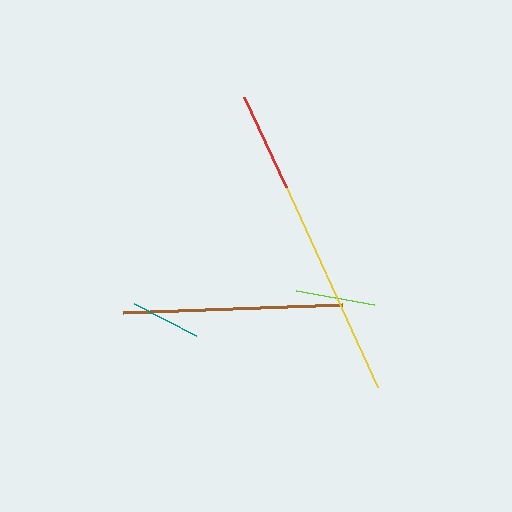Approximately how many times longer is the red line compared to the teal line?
The red line is approximately 1.4 times the length of the teal line.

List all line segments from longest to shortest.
From longest to shortest: yellow, brown, red, lime, teal.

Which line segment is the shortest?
The teal line is the shortest at approximately 69 pixels.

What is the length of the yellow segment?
The yellow segment is approximately 248 pixels long.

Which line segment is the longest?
The yellow line is the longest at approximately 248 pixels.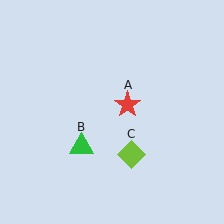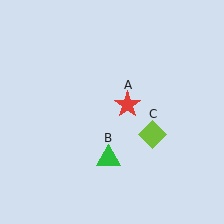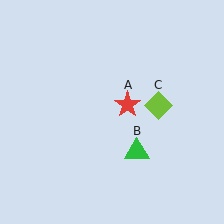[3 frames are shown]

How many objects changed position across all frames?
2 objects changed position: green triangle (object B), lime diamond (object C).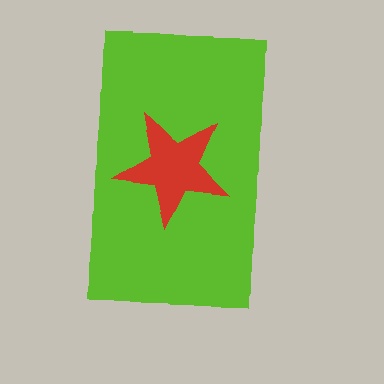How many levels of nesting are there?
2.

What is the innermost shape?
The red star.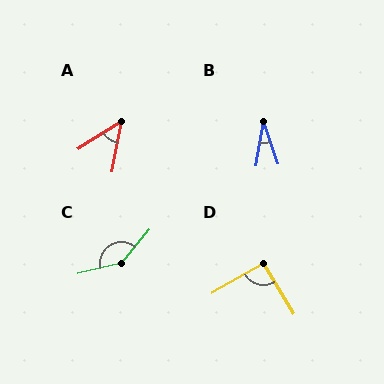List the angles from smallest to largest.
B (29°), A (47°), D (91°), C (144°).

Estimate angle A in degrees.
Approximately 47 degrees.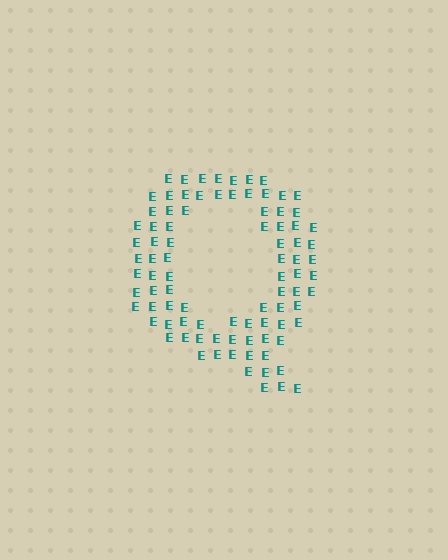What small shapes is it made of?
It is made of small letter E's.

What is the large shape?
The large shape is the letter Q.